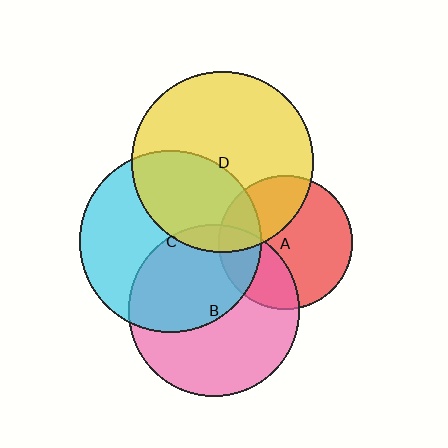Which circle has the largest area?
Circle D (yellow).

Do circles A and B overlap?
Yes.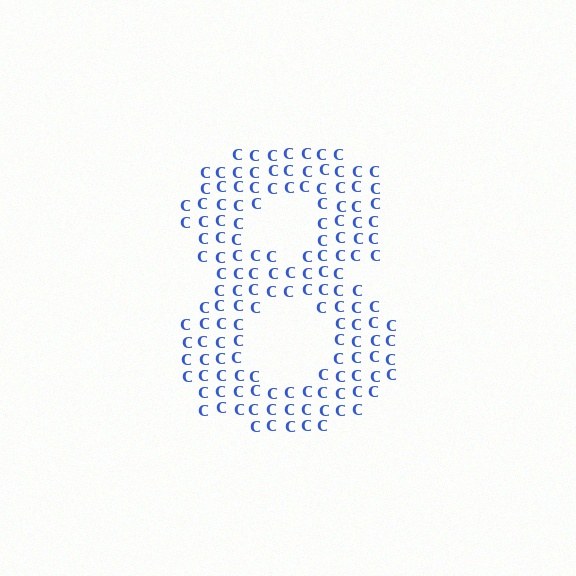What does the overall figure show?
The overall figure shows the digit 8.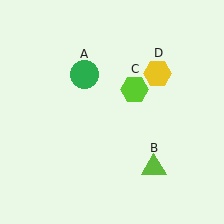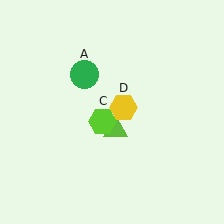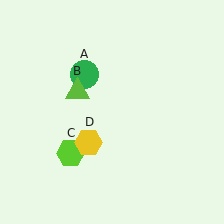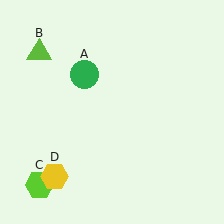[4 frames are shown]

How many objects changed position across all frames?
3 objects changed position: lime triangle (object B), lime hexagon (object C), yellow hexagon (object D).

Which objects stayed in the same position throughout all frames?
Green circle (object A) remained stationary.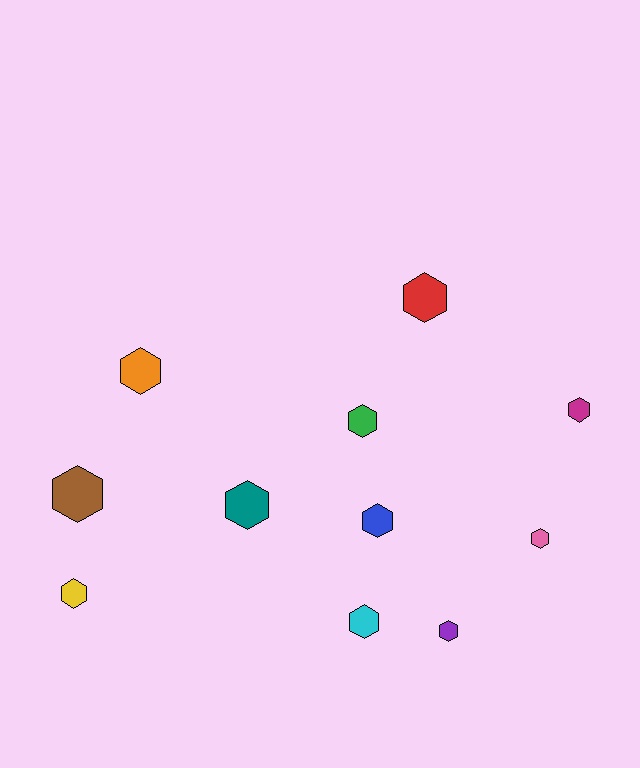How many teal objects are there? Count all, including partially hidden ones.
There is 1 teal object.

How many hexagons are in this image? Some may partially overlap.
There are 11 hexagons.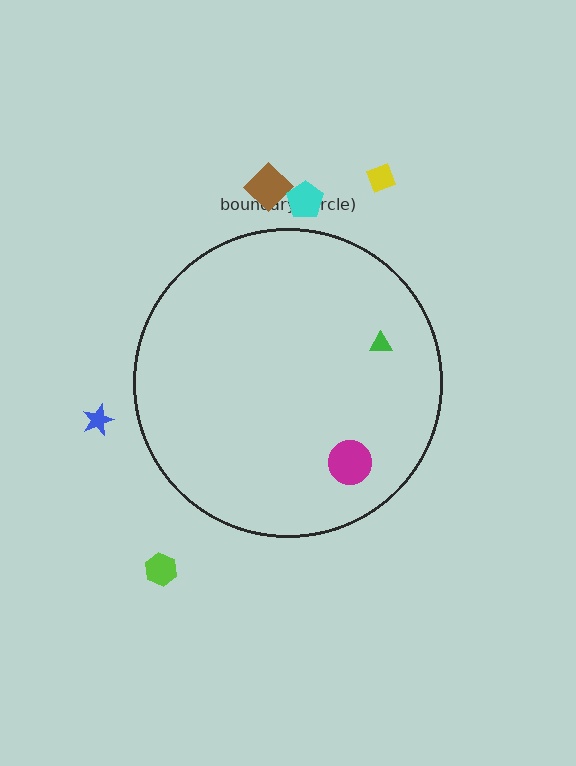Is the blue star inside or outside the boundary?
Outside.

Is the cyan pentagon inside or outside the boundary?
Outside.